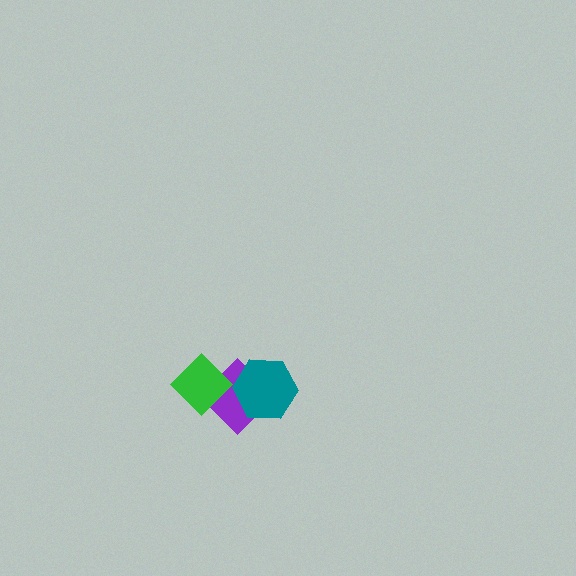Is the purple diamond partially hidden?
Yes, it is partially covered by another shape.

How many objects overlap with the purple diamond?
2 objects overlap with the purple diamond.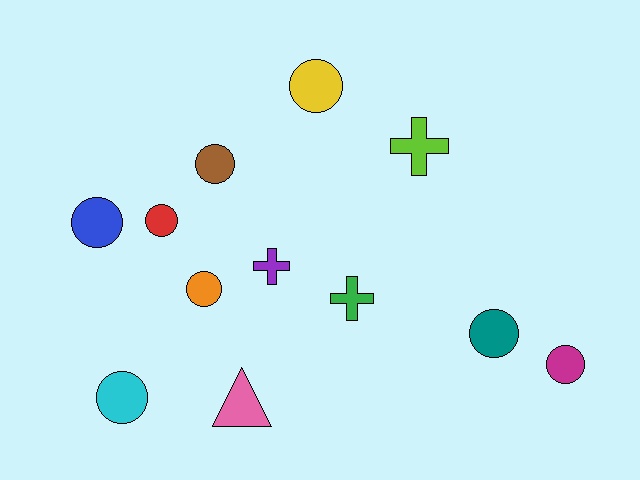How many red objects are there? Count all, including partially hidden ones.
There is 1 red object.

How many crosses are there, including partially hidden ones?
There are 3 crosses.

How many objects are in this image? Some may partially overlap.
There are 12 objects.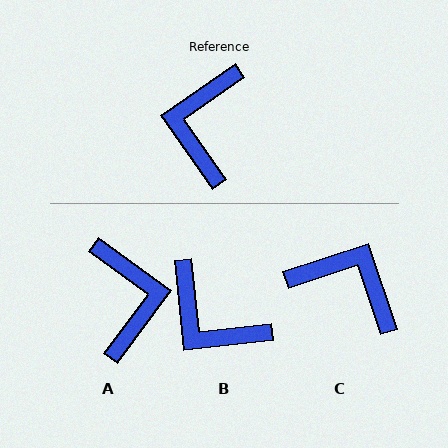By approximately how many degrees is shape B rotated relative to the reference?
Approximately 61 degrees counter-clockwise.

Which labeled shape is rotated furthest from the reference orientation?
A, about 161 degrees away.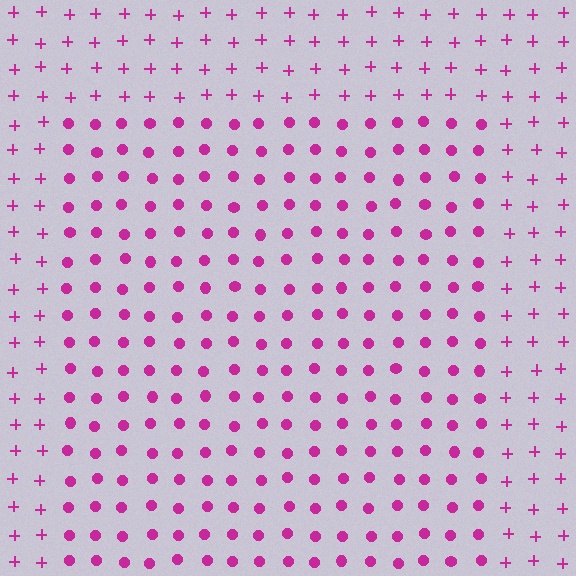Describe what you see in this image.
The image is filled with small magenta elements arranged in a uniform grid. A rectangle-shaped region contains circles, while the surrounding area contains plus signs. The boundary is defined purely by the change in element shape.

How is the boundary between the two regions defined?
The boundary is defined by a change in element shape: circles inside vs. plus signs outside. All elements share the same color and spacing.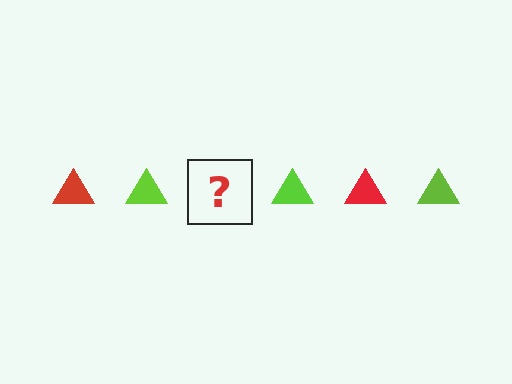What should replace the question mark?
The question mark should be replaced with a red triangle.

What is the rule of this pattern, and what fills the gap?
The rule is that the pattern cycles through red, lime triangles. The gap should be filled with a red triangle.